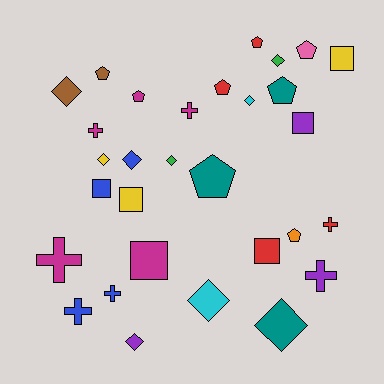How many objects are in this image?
There are 30 objects.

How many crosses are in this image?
There are 7 crosses.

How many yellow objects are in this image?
There are 3 yellow objects.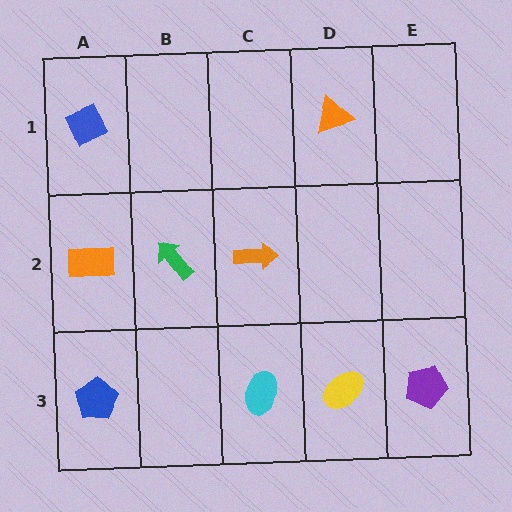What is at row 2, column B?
A green arrow.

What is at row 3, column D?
A yellow ellipse.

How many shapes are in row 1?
2 shapes.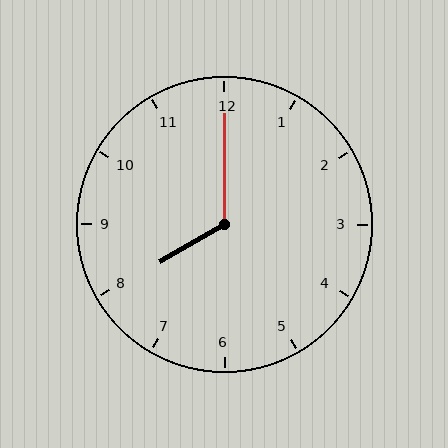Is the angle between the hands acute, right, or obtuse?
It is obtuse.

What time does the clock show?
8:00.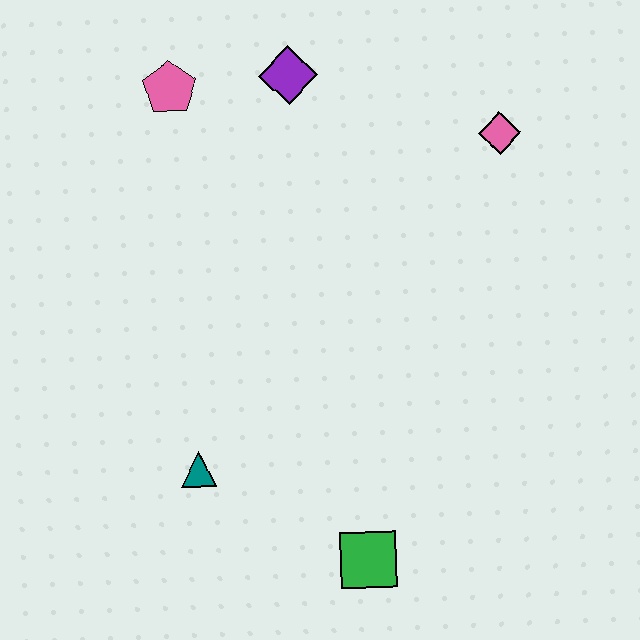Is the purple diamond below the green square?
No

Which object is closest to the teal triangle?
The green square is closest to the teal triangle.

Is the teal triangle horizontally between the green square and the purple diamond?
No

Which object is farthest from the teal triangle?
The pink diamond is farthest from the teal triangle.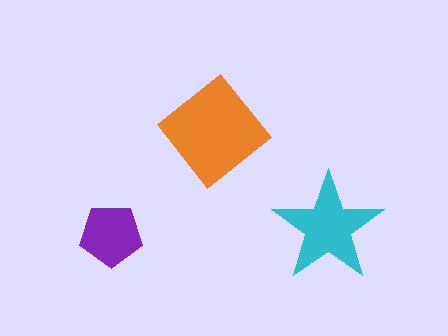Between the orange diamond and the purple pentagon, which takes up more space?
The orange diamond.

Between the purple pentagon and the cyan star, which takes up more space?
The cyan star.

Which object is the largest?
The orange diamond.